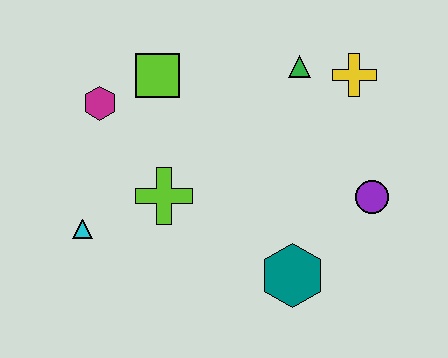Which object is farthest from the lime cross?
The yellow cross is farthest from the lime cross.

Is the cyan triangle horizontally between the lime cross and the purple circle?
No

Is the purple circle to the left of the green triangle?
No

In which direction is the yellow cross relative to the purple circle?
The yellow cross is above the purple circle.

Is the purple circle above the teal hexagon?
Yes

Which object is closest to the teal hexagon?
The purple circle is closest to the teal hexagon.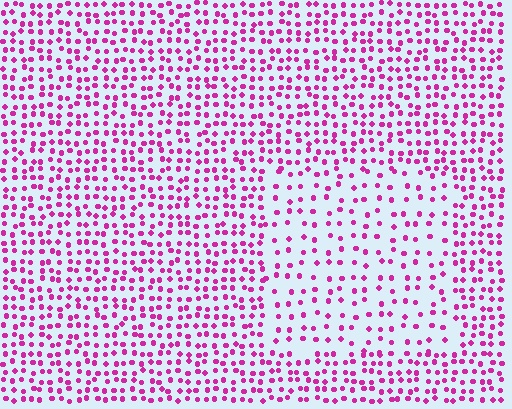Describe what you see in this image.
The image contains small magenta elements arranged at two different densities. A rectangle-shaped region is visible where the elements are less densely packed than the surrounding area.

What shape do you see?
I see a rectangle.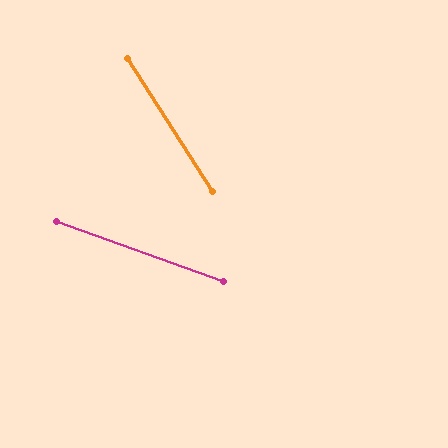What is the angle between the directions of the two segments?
Approximately 37 degrees.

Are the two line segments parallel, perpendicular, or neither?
Neither parallel nor perpendicular — they differ by about 37°.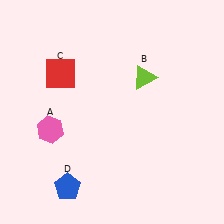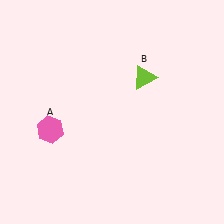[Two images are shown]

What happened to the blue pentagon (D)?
The blue pentagon (D) was removed in Image 2. It was in the bottom-left area of Image 1.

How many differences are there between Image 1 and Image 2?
There are 2 differences between the two images.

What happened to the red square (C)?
The red square (C) was removed in Image 2. It was in the top-left area of Image 1.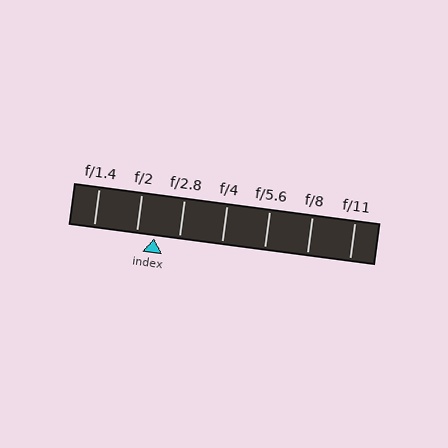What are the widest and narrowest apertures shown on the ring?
The widest aperture shown is f/1.4 and the narrowest is f/11.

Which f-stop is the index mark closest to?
The index mark is closest to f/2.